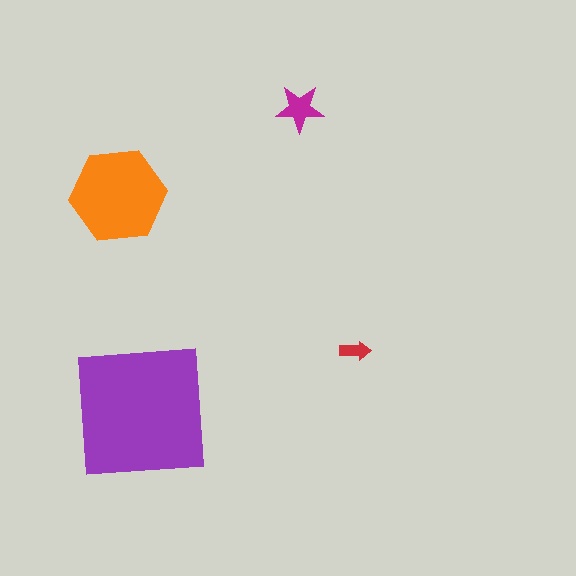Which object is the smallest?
The red arrow.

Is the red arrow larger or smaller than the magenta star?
Smaller.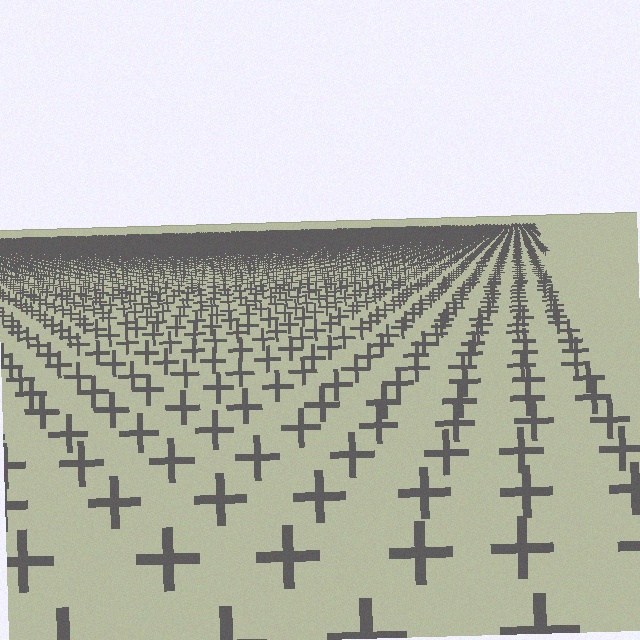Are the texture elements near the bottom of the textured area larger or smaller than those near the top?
Larger. Near the bottom, elements are closer to the viewer and appear at a bigger on-screen size.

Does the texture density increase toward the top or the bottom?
Density increases toward the top.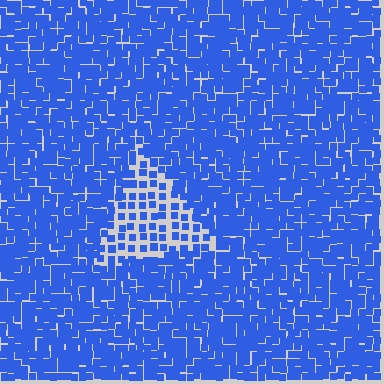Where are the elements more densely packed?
The elements are more densely packed outside the triangle boundary.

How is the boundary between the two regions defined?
The boundary is defined by a change in element density (approximately 2.2x ratio). All elements are the same color, size, and shape.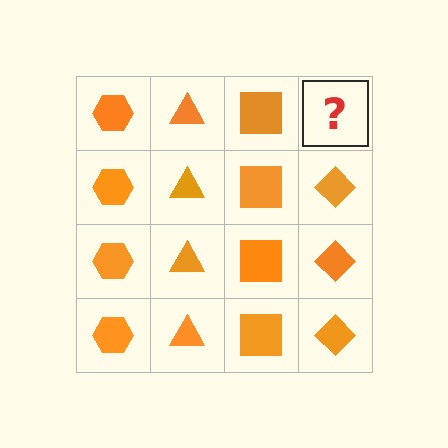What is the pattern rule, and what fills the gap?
The rule is that each column has a consistent shape. The gap should be filled with an orange diamond.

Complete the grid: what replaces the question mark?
The question mark should be replaced with an orange diamond.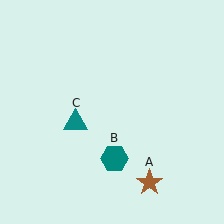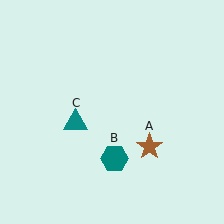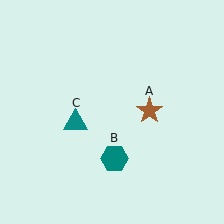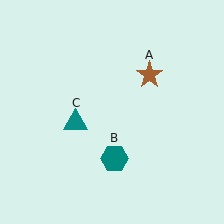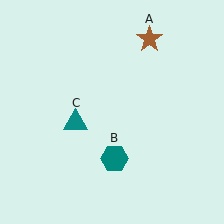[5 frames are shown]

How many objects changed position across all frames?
1 object changed position: brown star (object A).